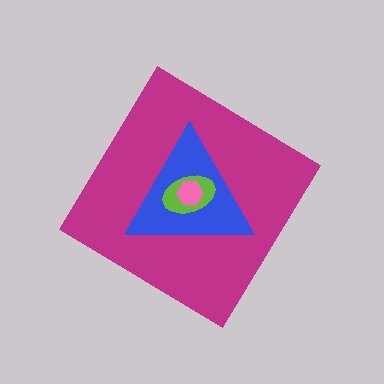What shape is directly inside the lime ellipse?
The pink hexagon.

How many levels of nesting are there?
4.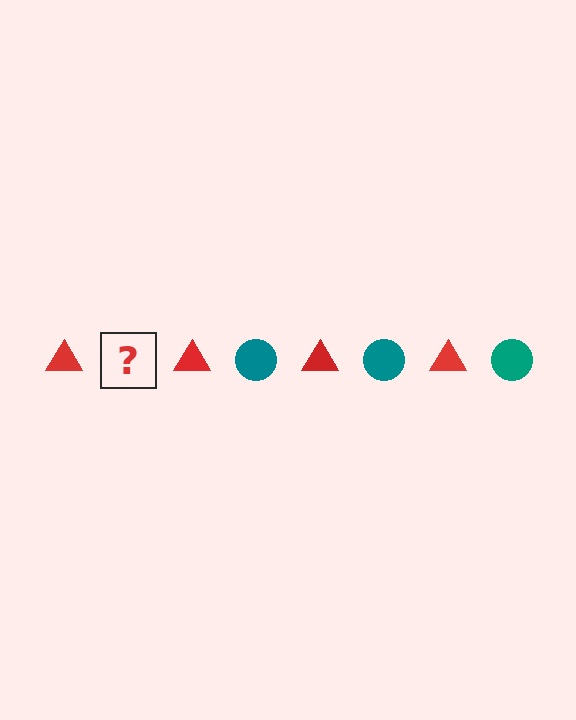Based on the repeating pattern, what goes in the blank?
The blank should be a teal circle.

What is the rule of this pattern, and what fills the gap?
The rule is that the pattern alternates between red triangle and teal circle. The gap should be filled with a teal circle.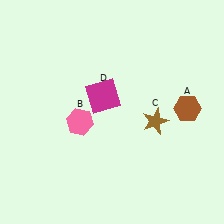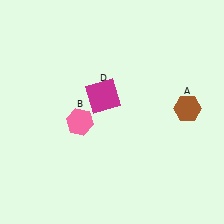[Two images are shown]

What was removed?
The brown star (C) was removed in Image 2.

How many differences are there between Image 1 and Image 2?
There is 1 difference between the two images.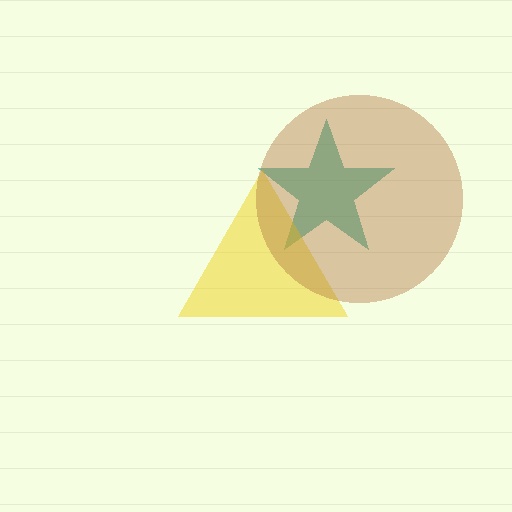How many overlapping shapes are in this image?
There are 3 overlapping shapes in the image.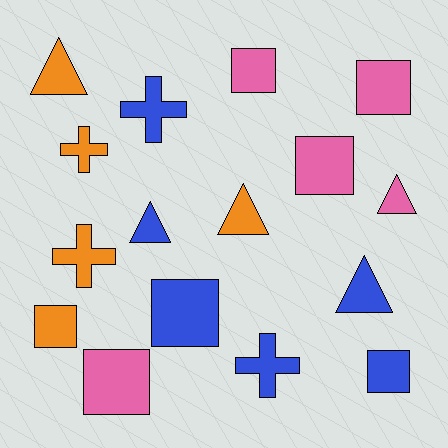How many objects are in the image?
There are 16 objects.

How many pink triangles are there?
There is 1 pink triangle.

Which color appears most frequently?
Blue, with 6 objects.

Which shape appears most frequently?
Square, with 7 objects.